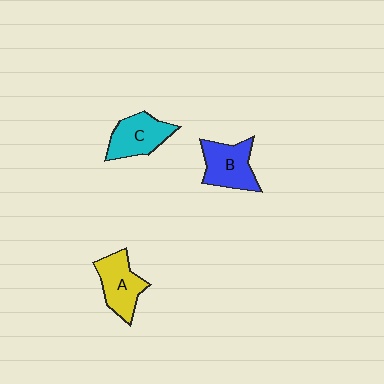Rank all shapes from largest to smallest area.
From largest to smallest: B (blue), A (yellow), C (cyan).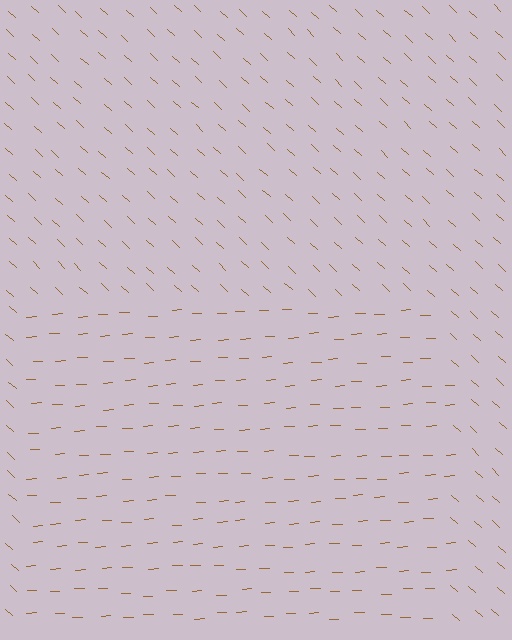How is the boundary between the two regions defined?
The boundary is defined purely by a change in line orientation (approximately 45 degrees difference). All lines are the same color and thickness.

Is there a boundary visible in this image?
Yes, there is a texture boundary formed by a change in line orientation.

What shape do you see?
I see a rectangle.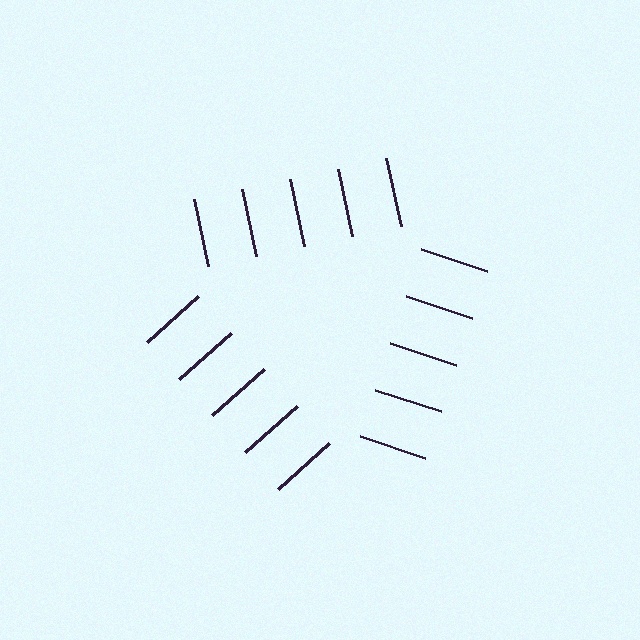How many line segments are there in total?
15 — 5 along each of the 3 edges.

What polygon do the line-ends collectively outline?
An illusory triangle — the line segments terminate on its edges but no continuous stroke is drawn.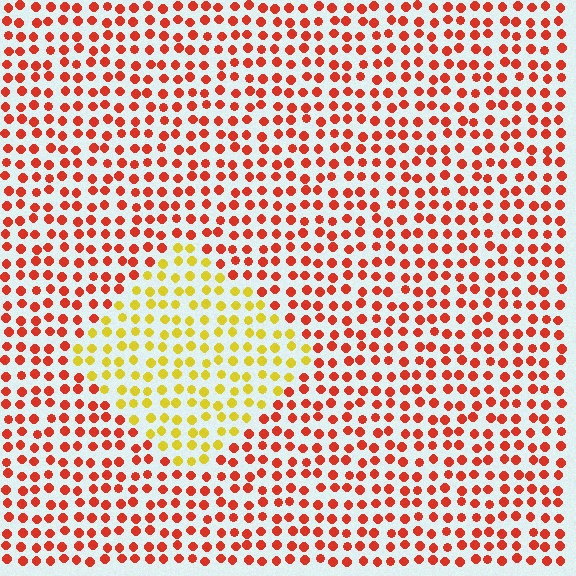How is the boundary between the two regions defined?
The boundary is defined purely by a slight shift in hue (about 52 degrees). Spacing, size, and orientation are identical on both sides.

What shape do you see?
I see a diamond.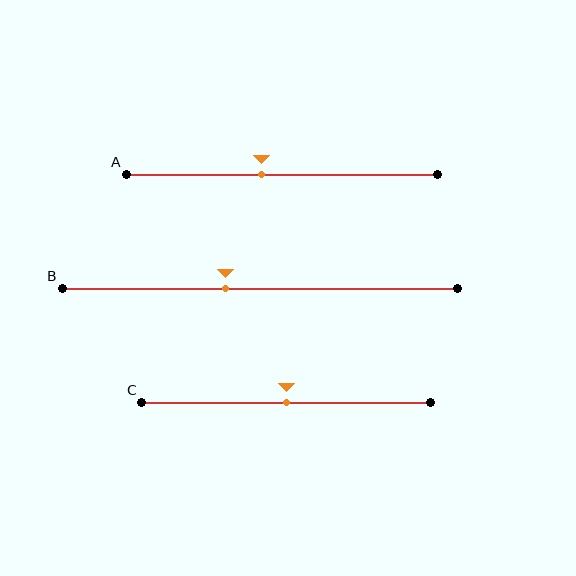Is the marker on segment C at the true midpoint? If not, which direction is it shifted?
Yes, the marker on segment C is at the true midpoint.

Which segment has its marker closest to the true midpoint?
Segment C has its marker closest to the true midpoint.